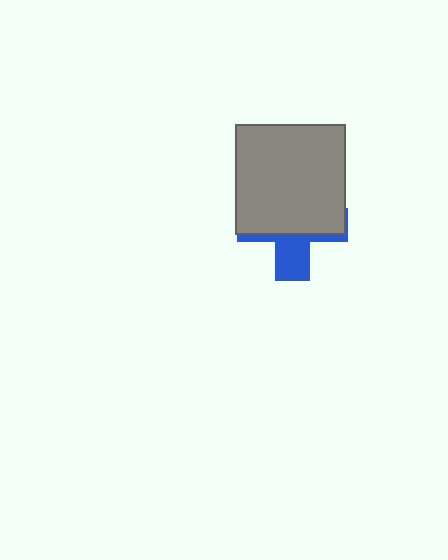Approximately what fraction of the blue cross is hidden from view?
Roughly 68% of the blue cross is hidden behind the gray square.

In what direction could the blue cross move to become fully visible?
The blue cross could move down. That would shift it out from behind the gray square entirely.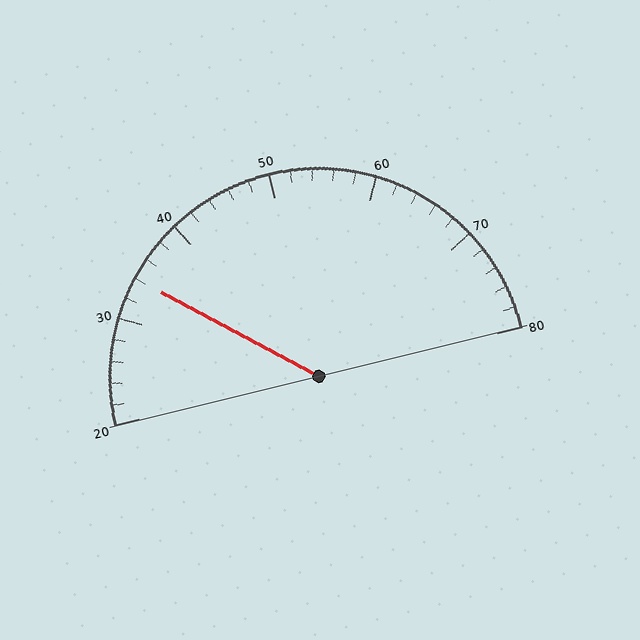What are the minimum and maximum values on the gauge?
The gauge ranges from 20 to 80.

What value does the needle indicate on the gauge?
The needle indicates approximately 34.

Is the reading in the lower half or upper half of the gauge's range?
The reading is in the lower half of the range (20 to 80).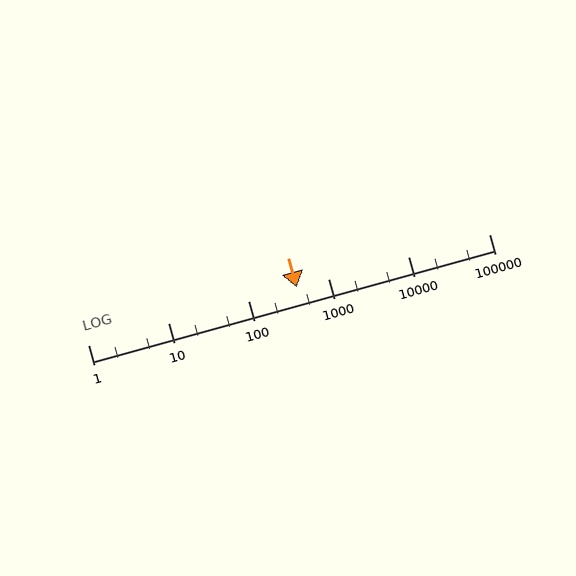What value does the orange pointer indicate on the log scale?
The pointer indicates approximately 400.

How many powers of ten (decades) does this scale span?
The scale spans 5 decades, from 1 to 100000.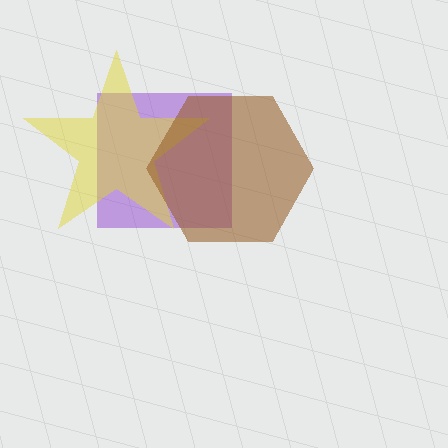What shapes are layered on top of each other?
The layered shapes are: a purple square, a yellow star, a brown hexagon.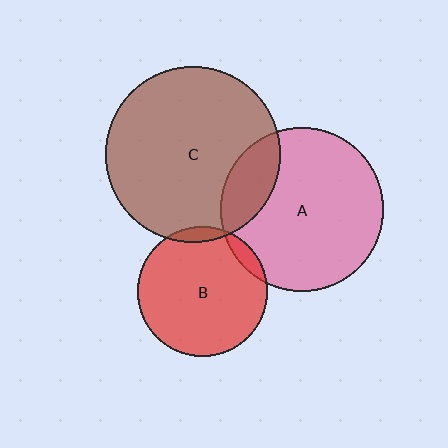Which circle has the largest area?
Circle C (brown).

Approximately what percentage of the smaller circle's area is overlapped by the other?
Approximately 20%.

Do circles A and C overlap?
Yes.